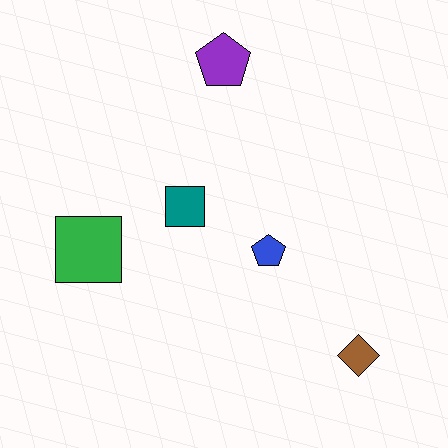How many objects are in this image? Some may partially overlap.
There are 5 objects.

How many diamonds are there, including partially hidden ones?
There is 1 diamond.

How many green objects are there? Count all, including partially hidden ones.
There is 1 green object.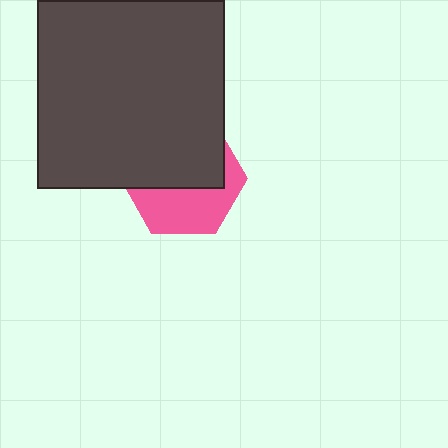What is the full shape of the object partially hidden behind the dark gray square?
The partially hidden object is a pink hexagon.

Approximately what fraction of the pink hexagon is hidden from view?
Roughly 56% of the pink hexagon is hidden behind the dark gray square.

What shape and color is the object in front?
The object in front is a dark gray square.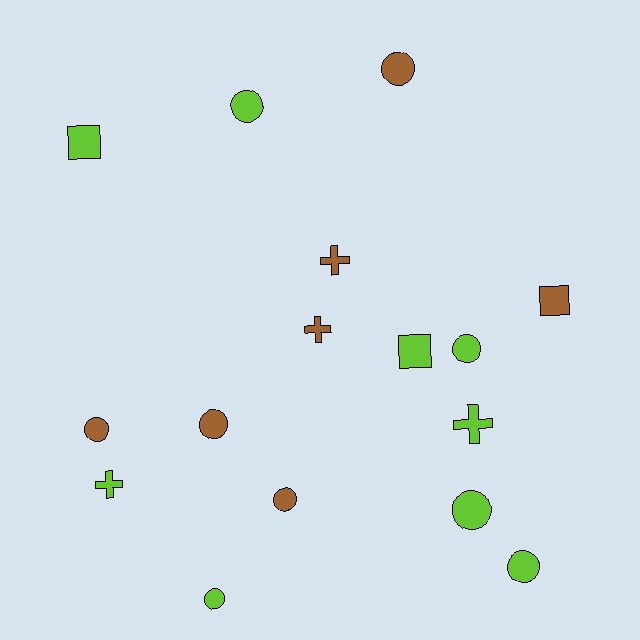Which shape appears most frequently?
Circle, with 9 objects.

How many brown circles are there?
There are 4 brown circles.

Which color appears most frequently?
Lime, with 9 objects.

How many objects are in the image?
There are 16 objects.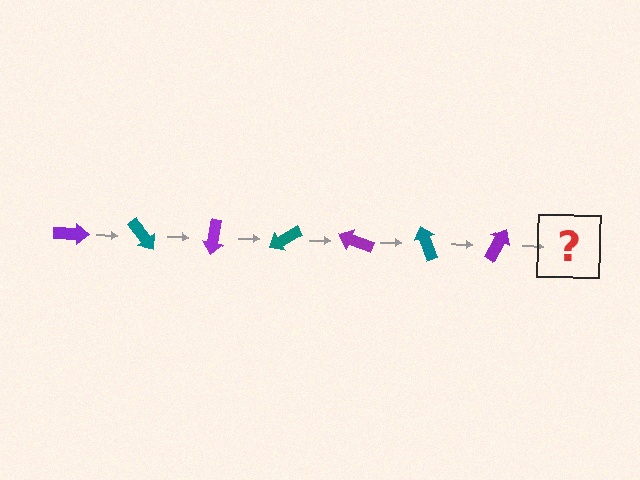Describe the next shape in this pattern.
It should be a teal arrow, rotated 350 degrees from the start.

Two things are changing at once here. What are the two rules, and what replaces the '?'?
The two rules are that it rotates 50 degrees each step and the color cycles through purple and teal. The '?' should be a teal arrow, rotated 350 degrees from the start.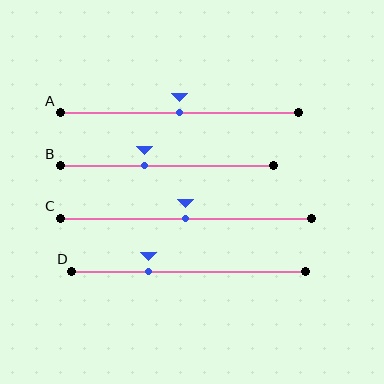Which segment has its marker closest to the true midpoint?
Segment A has its marker closest to the true midpoint.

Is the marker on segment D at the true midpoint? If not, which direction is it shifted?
No, the marker on segment D is shifted to the left by about 17% of the segment length.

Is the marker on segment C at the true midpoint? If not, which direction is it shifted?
Yes, the marker on segment C is at the true midpoint.